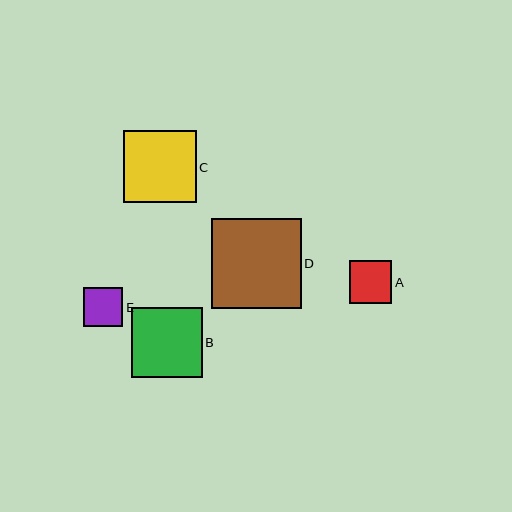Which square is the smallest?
Square E is the smallest with a size of approximately 39 pixels.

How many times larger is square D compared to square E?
Square D is approximately 2.3 times the size of square E.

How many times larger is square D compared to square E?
Square D is approximately 2.3 times the size of square E.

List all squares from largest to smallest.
From largest to smallest: D, C, B, A, E.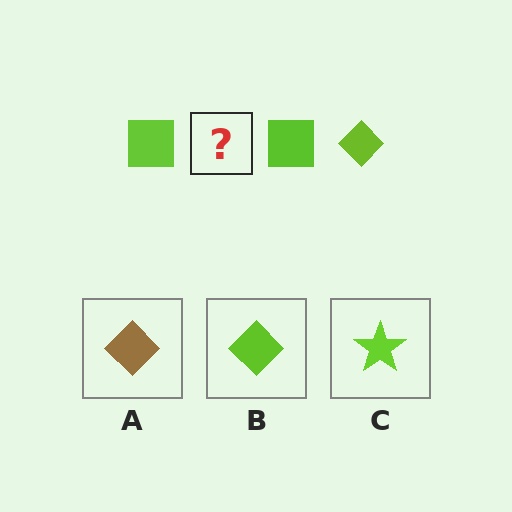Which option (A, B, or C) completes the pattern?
B.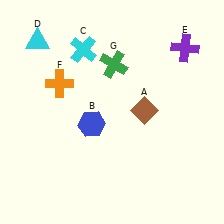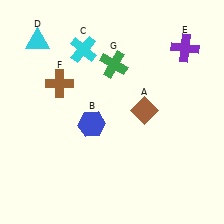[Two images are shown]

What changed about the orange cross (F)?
In Image 1, F is orange. In Image 2, it changed to brown.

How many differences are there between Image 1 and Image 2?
There is 1 difference between the two images.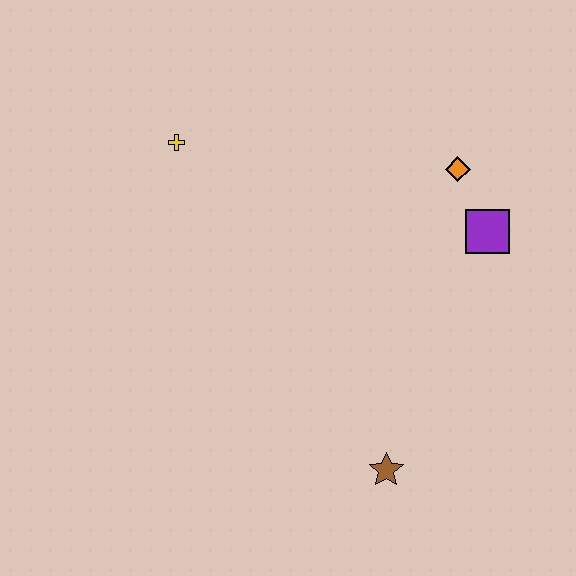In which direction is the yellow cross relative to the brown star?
The yellow cross is above the brown star.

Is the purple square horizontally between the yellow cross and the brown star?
No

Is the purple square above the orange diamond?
No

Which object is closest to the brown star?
The purple square is closest to the brown star.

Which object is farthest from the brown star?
The yellow cross is farthest from the brown star.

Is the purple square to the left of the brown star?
No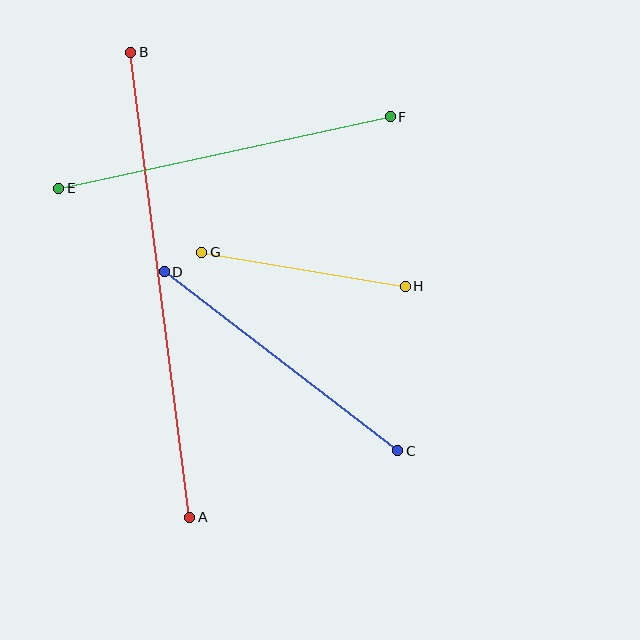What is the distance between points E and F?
The distance is approximately 339 pixels.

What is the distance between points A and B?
The distance is approximately 469 pixels.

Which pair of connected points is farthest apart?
Points A and B are farthest apart.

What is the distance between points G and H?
The distance is approximately 207 pixels.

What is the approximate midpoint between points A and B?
The midpoint is at approximately (160, 285) pixels.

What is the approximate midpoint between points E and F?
The midpoint is at approximately (224, 152) pixels.